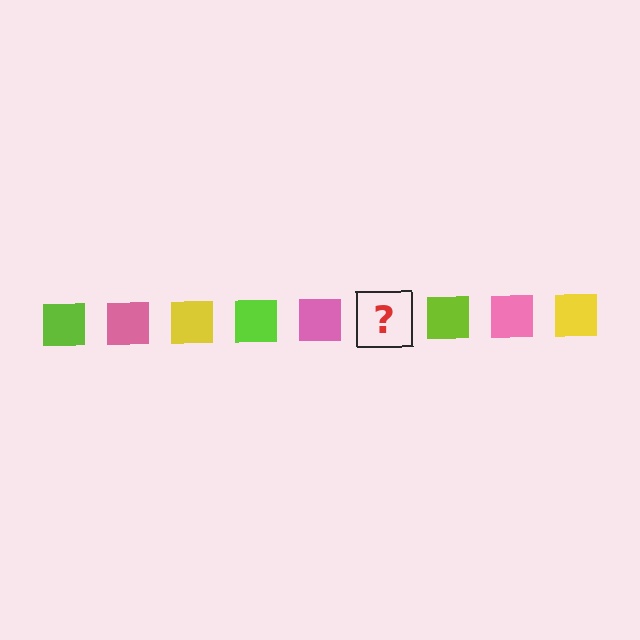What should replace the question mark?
The question mark should be replaced with a yellow square.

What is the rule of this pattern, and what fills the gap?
The rule is that the pattern cycles through lime, pink, yellow squares. The gap should be filled with a yellow square.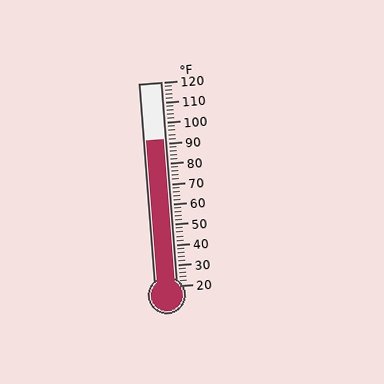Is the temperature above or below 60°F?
The temperature is above 60°F.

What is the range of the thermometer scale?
The thermometer scale ranges from 20°F to 120°F.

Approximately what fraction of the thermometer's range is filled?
The thermometer is filled to approximately 70% of its range.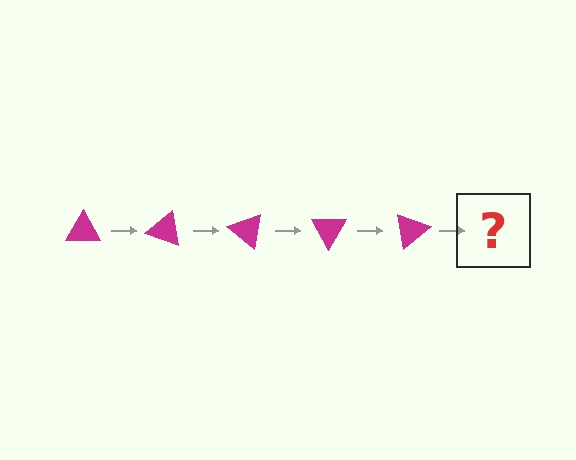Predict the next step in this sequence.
The next step is a magenta triangle rotated 100 degrees.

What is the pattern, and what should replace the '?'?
The pattern is that the triangle rotates 20 degrees each step. The '?' should be a magenta triangle rotated 100 degrees.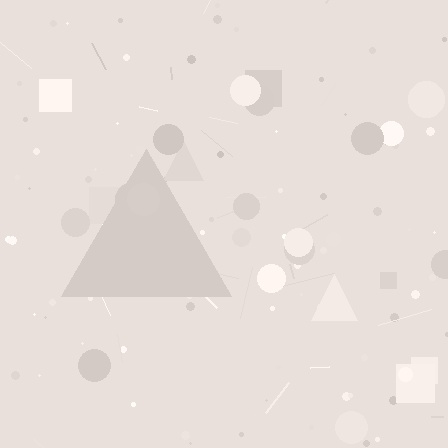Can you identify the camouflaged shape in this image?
The camouflaged shape is a triangle.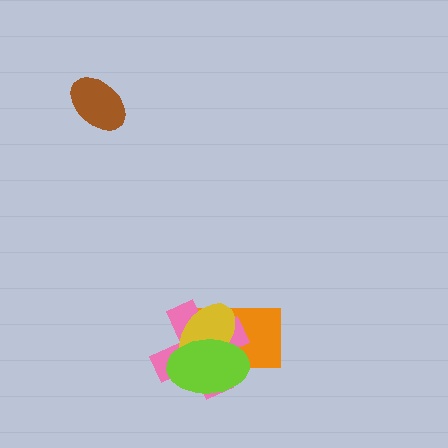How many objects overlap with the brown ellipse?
0 objects overlap with the brown ellipse.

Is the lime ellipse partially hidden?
No, no other shape covers it.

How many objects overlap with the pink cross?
3 objects overlap with the pink cross.